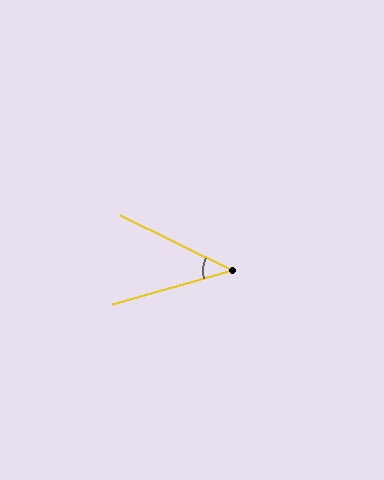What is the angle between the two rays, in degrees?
Approximately 42 degrees.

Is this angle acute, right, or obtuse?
It is acute.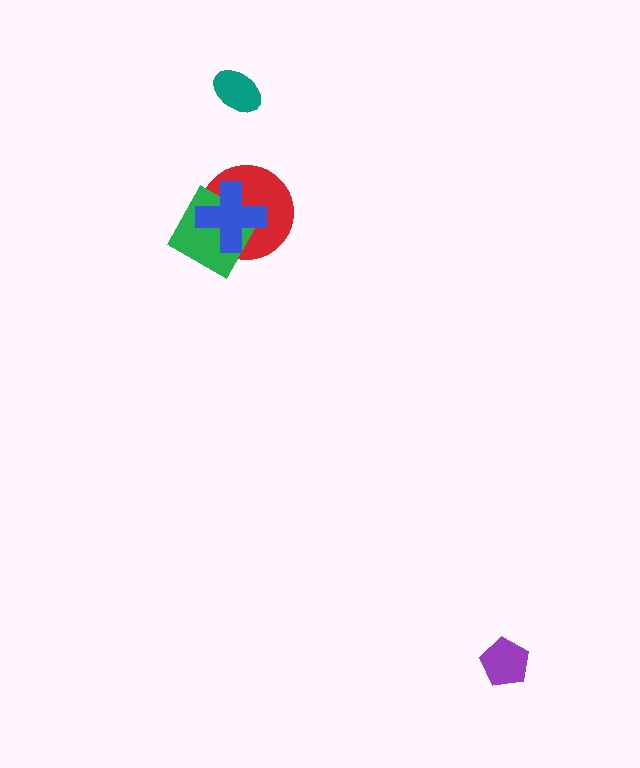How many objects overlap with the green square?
2 objects overlap with the green square.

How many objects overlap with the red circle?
2 objects overlap with the red circle.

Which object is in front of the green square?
The blue cross is in front of the green square.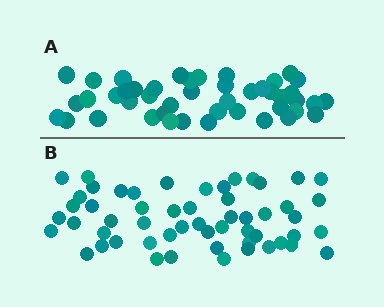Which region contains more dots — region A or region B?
Region B (the bottom region) has more dots.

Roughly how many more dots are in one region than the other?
Region B has roughly 10 or so more dots than region A.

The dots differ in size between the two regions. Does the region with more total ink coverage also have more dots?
No. Region A has more total ink coverage because its dots are larger, but region B actually contains more individual dots. Total area can be misleading — the number of items is what matters here.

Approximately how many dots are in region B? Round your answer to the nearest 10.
About 60 dots. (The exact count is 55, which rounds to 60.)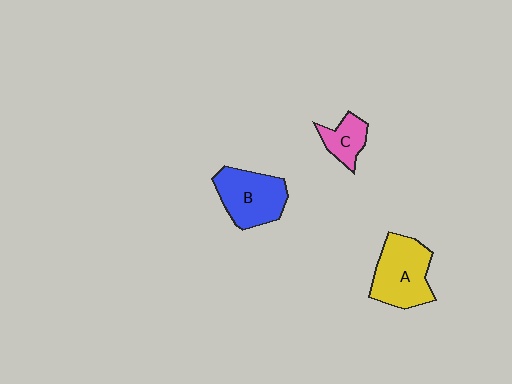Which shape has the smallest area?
Shape C (pink).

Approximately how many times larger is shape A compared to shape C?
Approximately 2.1 times.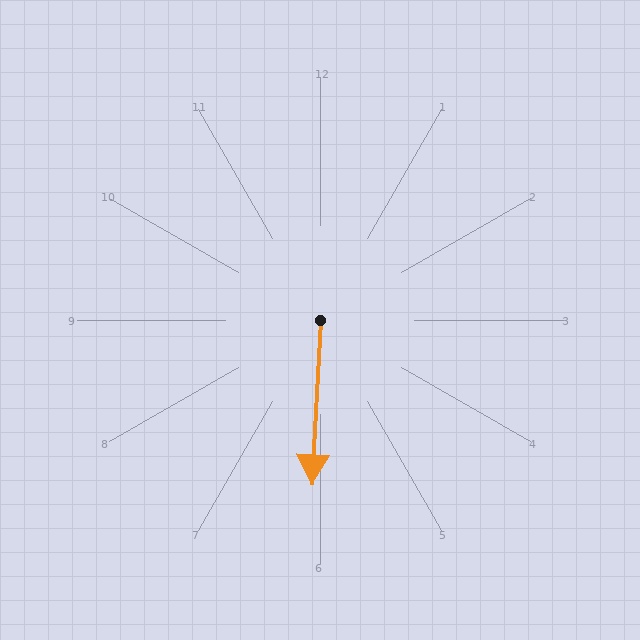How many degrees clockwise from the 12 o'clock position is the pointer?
Approximately 183 degrees.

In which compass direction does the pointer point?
South.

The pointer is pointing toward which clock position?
Roughly 6 o'clock.